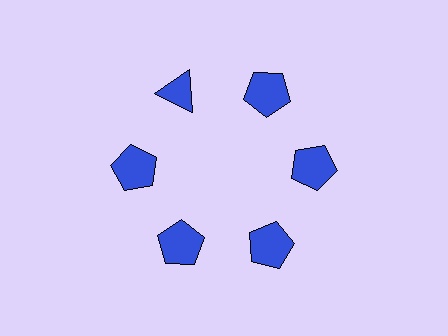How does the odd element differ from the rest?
It has a different shape: triangle instead of pentagon.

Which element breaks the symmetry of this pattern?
The blue triangle at roughly the 11 o'clock position breaks the symmetry. All other shapes are blue pentagons.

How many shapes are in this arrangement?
There are 6 shapes arranged in a ring pattern.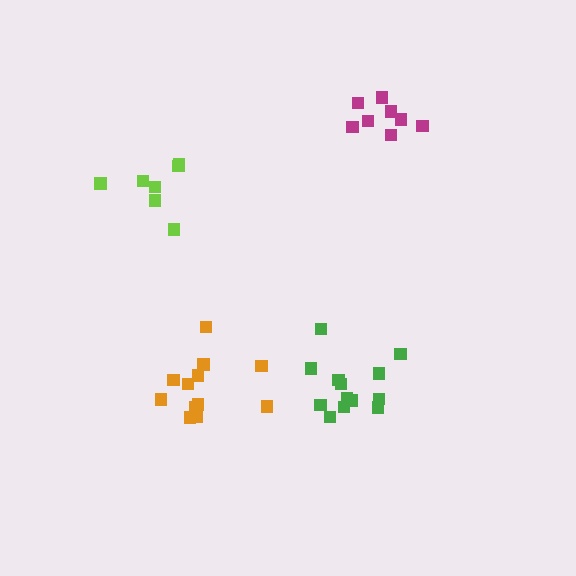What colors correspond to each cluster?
The clusters are colored: magenta, orange, green, lime.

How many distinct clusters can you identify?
There are 4 distinct clusters.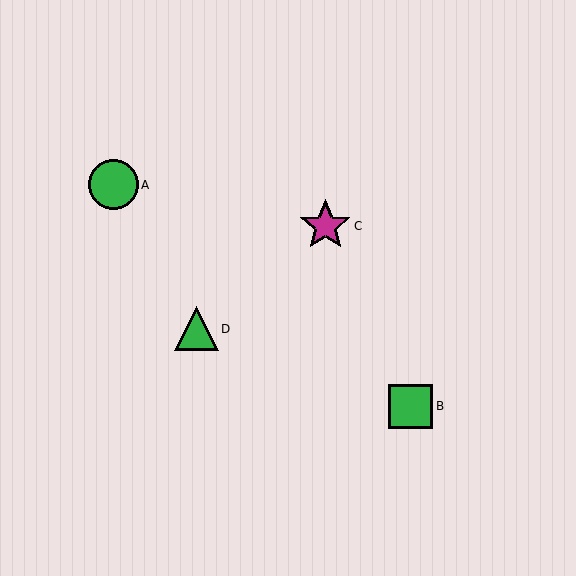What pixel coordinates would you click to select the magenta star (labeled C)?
Click at (325, 226) to select the magenta star C.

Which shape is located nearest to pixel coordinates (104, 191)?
The green circle (labeled A) at (113, 185) is nearest to that location.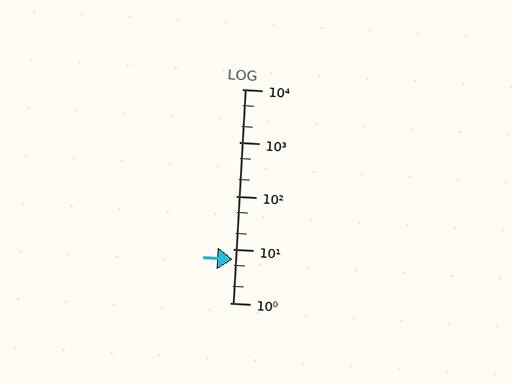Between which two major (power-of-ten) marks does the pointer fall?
The pointer is between 1 and 10.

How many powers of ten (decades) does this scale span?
The scale spans 4 decades, from 1 to 10000.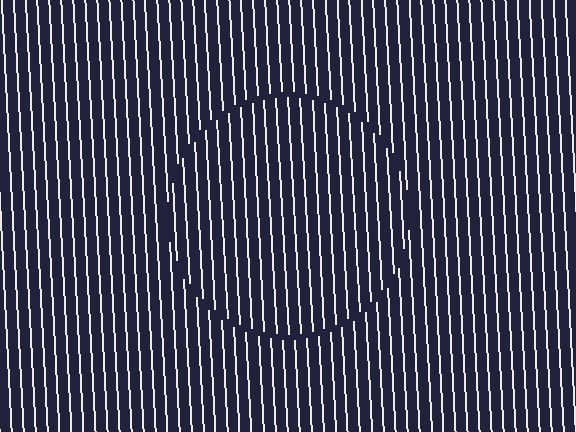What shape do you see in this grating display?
An illusory circle. The interior of the shape contains the same grating, shifted by half a period — the contour is defined by the phase discontinuity where line-ends from the inner and outer gratings abut.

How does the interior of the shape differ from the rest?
The interior of the shape contains the same grating, shifted by half a period — the contour is defined by the phase discontinuity where line-ends from the inner and outer gratings abut.